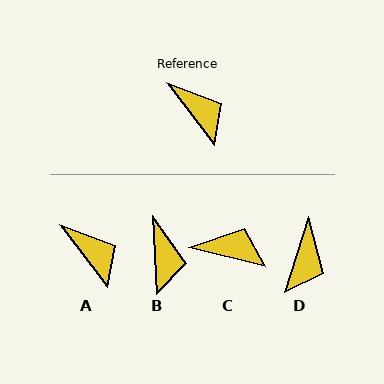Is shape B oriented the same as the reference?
No, it is off by about 34 degrees.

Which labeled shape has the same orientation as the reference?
A.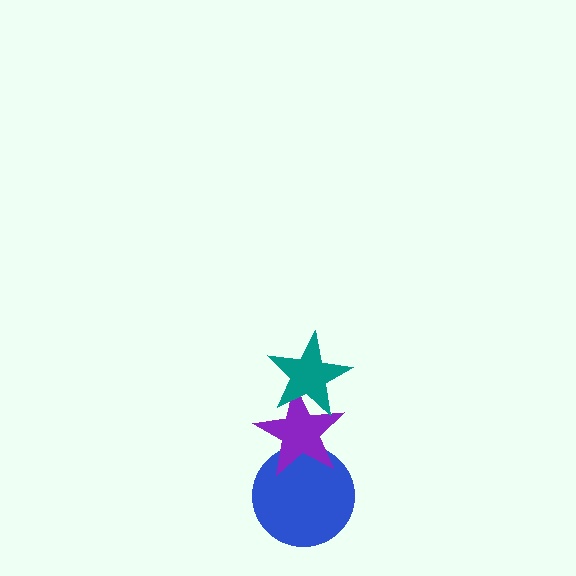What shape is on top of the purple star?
The teal star is on top of the purple star.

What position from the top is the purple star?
The purple star is 2nd from the top.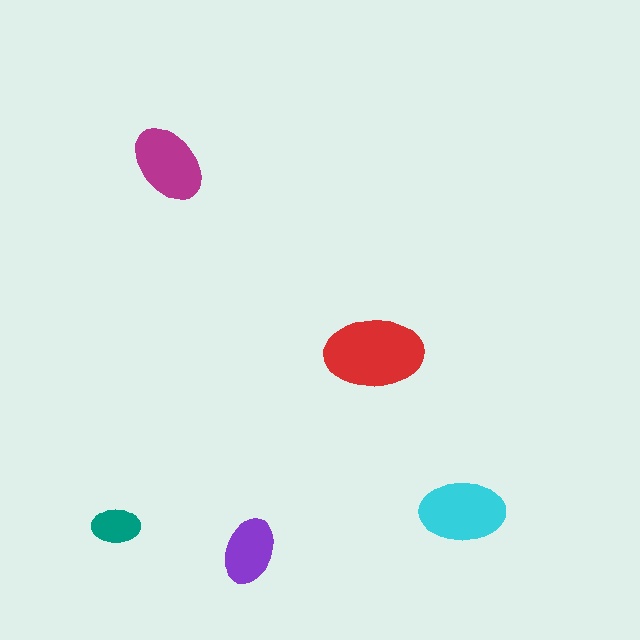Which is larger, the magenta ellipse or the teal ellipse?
The magenta one.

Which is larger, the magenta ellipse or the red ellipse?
The red one.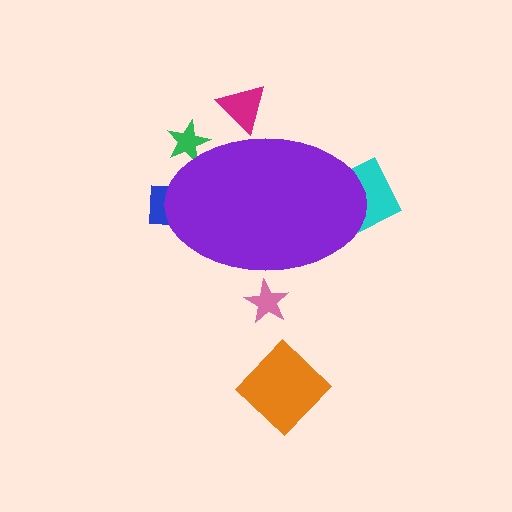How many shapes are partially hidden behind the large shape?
5 shapes are partially hidden.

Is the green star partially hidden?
Yes, the green star is partially hidden behind the purple ellipse.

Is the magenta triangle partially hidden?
Yes, the magenta triangle is partially hidden behind the purple ellipse.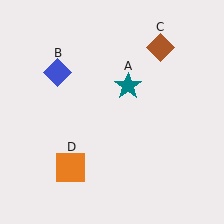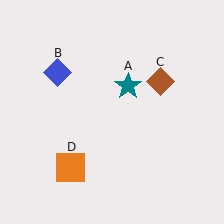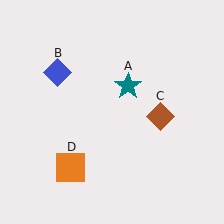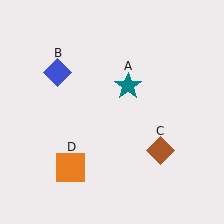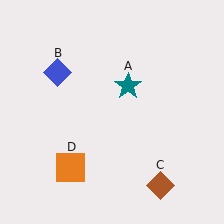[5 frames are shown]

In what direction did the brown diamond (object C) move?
The brown diamond (object C) moved down.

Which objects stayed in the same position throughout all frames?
Teal star (object A) and blue diamond (object B) and orange square (object D) remained stationary.